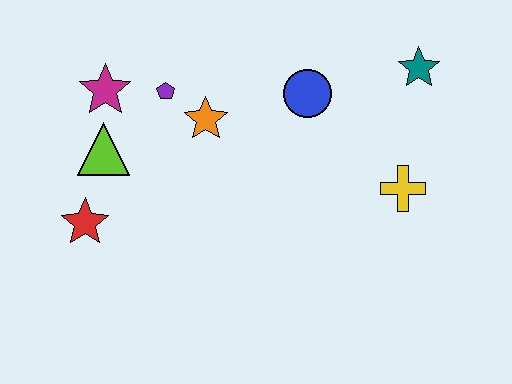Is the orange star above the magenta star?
No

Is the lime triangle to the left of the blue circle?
Yes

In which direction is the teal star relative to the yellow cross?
The teal star is above the yellow cross.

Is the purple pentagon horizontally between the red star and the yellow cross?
Yes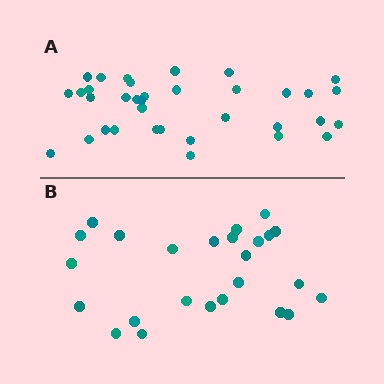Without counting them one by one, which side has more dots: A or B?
Region A (the top region) has more dots.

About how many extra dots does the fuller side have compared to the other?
Region A has roughly 10 or so more dots than region B.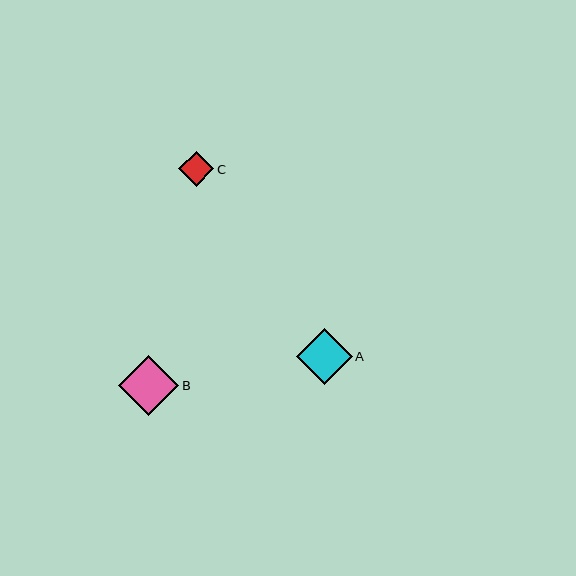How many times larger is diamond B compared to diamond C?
Diamond B is approximately 1.7 times the size of diamond C.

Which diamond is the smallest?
Diamond C is the smallest with a size of approximately 36 pixels.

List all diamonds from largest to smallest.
From largest to smallest: B, A, C.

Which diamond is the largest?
Diamond B is the largest with a size of approximately 60 pixels.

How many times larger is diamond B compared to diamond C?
Diamond B is approximately 1.7 times the size of diamond C.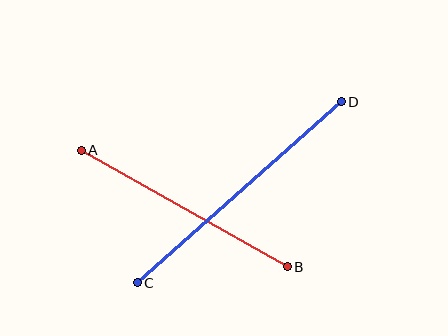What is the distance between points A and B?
The distance is approximately 237 pixels.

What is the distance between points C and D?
The distance is approximately 273 pixels.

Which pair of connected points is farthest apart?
Points C and D are farthest apart.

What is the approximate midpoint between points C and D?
The midpoint is at approximately (239, 192) pixels.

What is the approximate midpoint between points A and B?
The midpoint is at approximately (184, 208) pixels.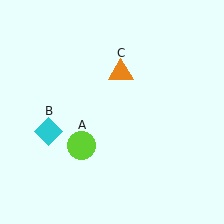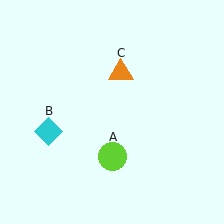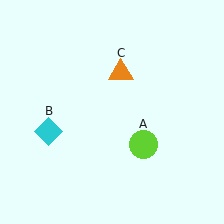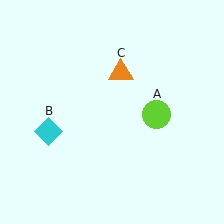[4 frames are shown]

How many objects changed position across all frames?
1 object changed position: lime circle (object A).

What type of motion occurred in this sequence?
The lime circle (object A) rotated counterclockwise around the center of the scene.